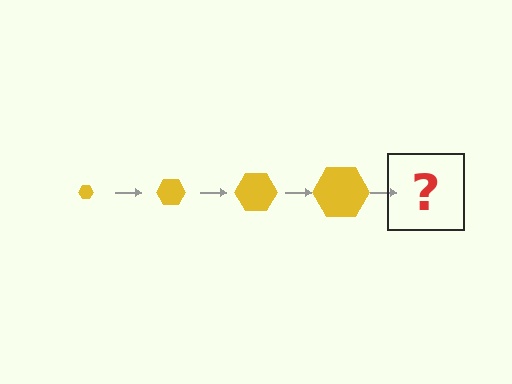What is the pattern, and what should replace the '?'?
The pattern is that the hexagon gets progressively larger each step. The '?' should be a yellow hexagon, larger than the previous one.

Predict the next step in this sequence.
The next step is a yellow hexagon, larger than the previous one.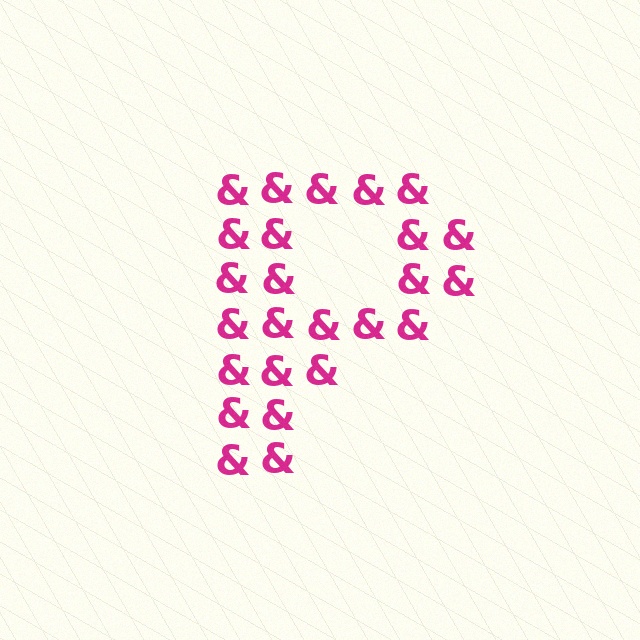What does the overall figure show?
The overall figure shows the letter P.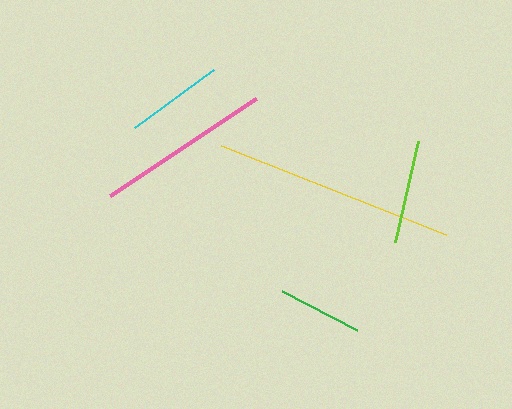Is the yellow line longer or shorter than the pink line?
The yellow line is longer than the pink line.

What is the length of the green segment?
The green segment is approximately 84 pixels long.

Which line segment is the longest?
The yellow line is the longest at approximately 242 pixels.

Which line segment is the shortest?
The green line is the shortest at approximately 84 pixels.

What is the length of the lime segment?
The lime segment is approximately 104 pixels long.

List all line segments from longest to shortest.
From longest to shortest: yellow, pink, lime, cyan, green.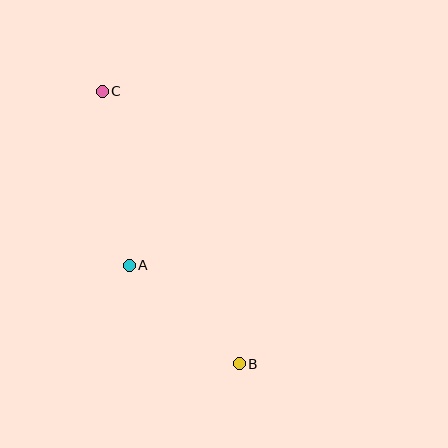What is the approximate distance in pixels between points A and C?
The distance between A and C is approximately 176 pixels.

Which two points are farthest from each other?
Points B and C are farthest from each other.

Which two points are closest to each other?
Points A and B are closest to each other.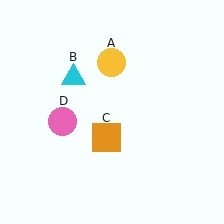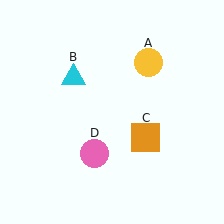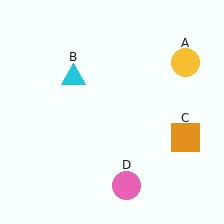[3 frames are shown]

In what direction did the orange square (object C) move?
The orange square (object C) moved right.